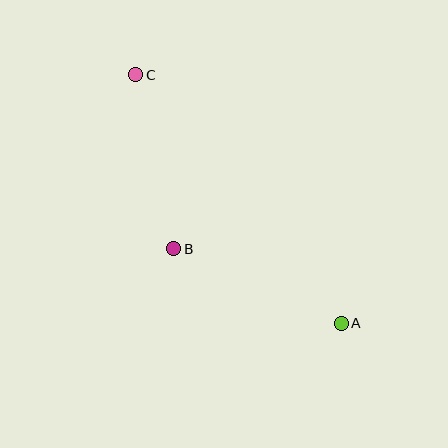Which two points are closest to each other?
Points B and C are closest to each other.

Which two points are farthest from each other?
Points A and C are farthest from each other.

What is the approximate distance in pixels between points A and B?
The distance between A and B is approximately 183 pixels.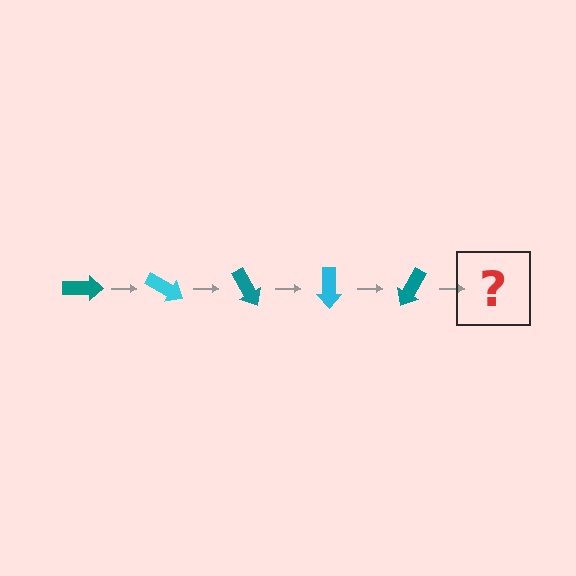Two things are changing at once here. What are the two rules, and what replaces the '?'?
The two rules are that it rotates 30 degrees each step and the color cycles through teal and cyan. The '?' should be a cyan arrow, rotated 150 degrees from the start.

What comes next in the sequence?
The next element should be a cyan arrow, rotated 150 degrees from the start.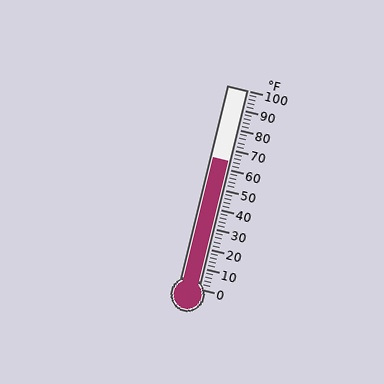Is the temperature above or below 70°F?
The temperature is below 70°F.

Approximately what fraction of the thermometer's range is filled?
The thermometer is filled to approximately 65% of its range.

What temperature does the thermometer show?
The thermometer shows approximately 64°F.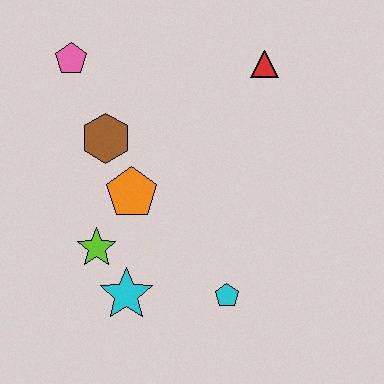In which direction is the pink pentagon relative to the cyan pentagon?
The pink pentagon is above the cyan pentagon.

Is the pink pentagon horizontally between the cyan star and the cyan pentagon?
No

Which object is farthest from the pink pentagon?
The cyan pentagon is farthest from the pink pentagon.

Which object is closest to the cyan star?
The lime star is closest to the cyan star.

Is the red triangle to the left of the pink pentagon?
No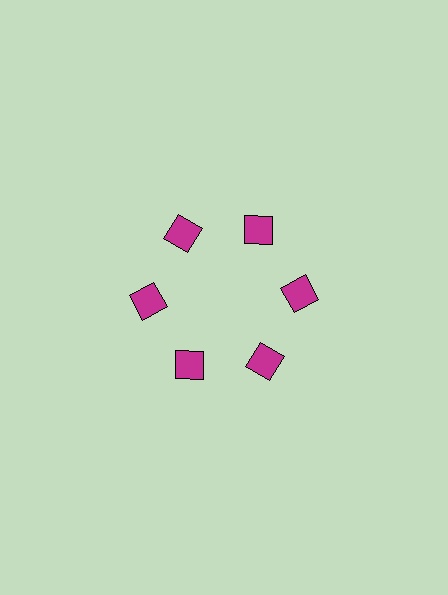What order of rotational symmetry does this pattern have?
This pattern has 6-fold rotational symmetry.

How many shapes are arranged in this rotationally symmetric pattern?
There are 6 shapes, arranged in 6 groups of 1.